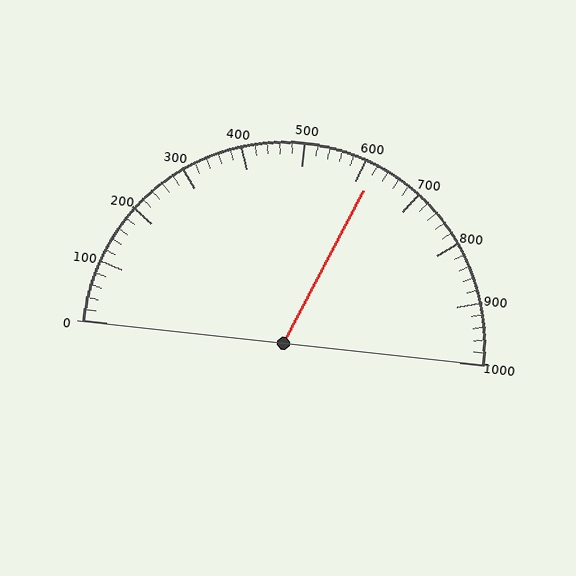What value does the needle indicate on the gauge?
The needle indicates approximately 620.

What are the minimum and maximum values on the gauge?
The gauge ranges from 0 to 1000.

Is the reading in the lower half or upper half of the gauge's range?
The reading is in the upper half of the range (0 to 1000).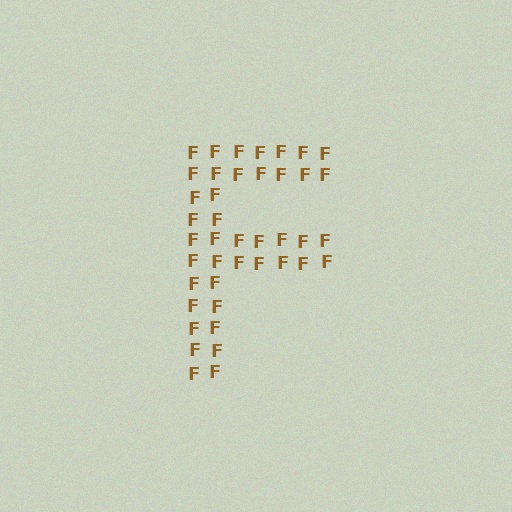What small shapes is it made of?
It is made of small letter F's.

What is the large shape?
The large shape is the letter F.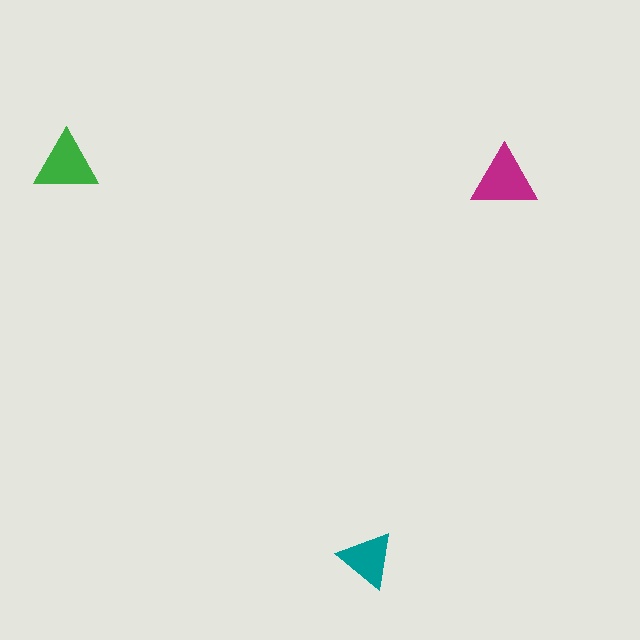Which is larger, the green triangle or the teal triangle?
The green one.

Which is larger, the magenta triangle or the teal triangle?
The magenta one.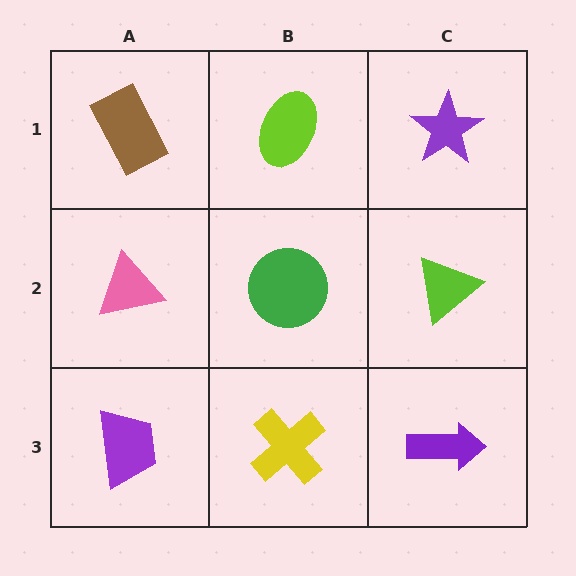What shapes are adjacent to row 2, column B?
A lime ellipse (row 1, column B), a yellow cross (row 3, column B), a pink triangle (row 2, column A), a lime triangle (row 2, column C).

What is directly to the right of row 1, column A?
A lime ellipse.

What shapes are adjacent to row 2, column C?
A purple star (row 1, column C), a purple arrow (row 3, column C), a green circle (row 2, column B).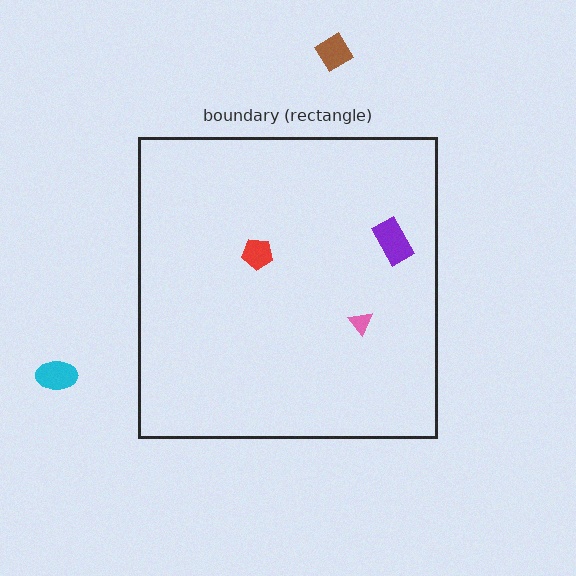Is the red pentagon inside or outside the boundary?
Inside.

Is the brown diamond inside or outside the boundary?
Outside.